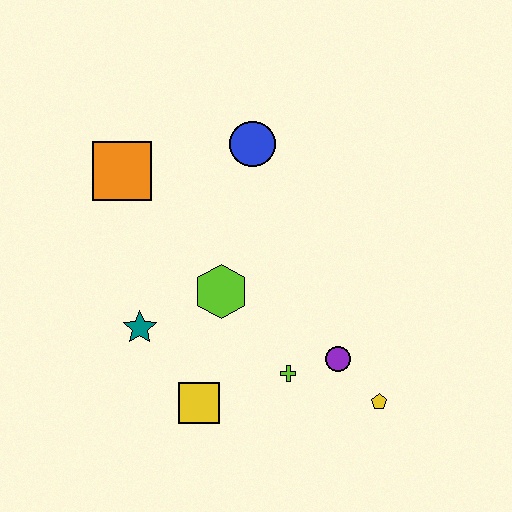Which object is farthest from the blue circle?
The yellow pentagon is farthest from the blue circle.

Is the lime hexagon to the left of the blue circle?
Yes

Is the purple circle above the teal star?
No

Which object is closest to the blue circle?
The orange square is closest to the blue circle.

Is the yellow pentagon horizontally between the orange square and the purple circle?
No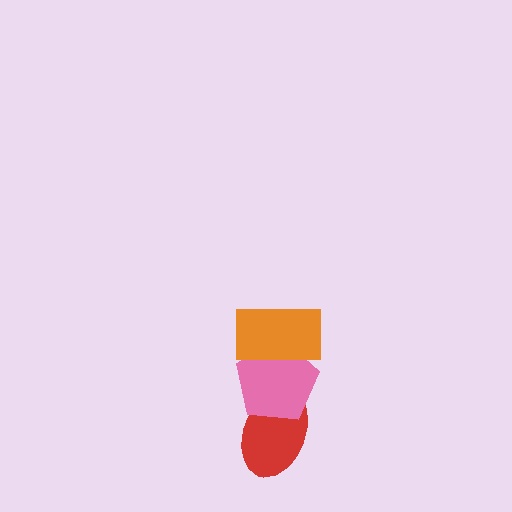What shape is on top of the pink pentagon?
The orange rectangle is on top of the pink pentagon.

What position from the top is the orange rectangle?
The orange rectangle is 1st from the top.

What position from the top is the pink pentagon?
The pink pentagon is 2nd from the top.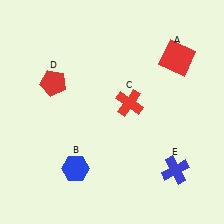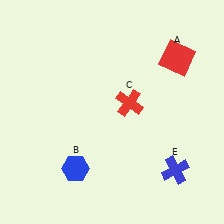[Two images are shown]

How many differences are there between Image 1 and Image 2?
There is 1 difference between the two images.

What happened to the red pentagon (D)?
The red pentagon (D) was removed in Image 2. It was in the top-left area of Image 1.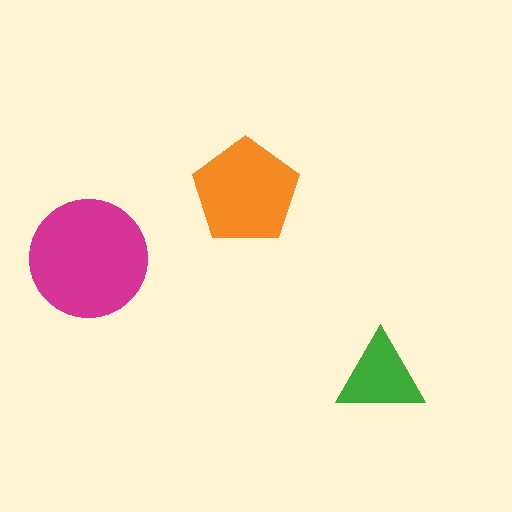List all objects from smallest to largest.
The green triangle, the orange pentagon, the magenta circle.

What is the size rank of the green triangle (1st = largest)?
3rd.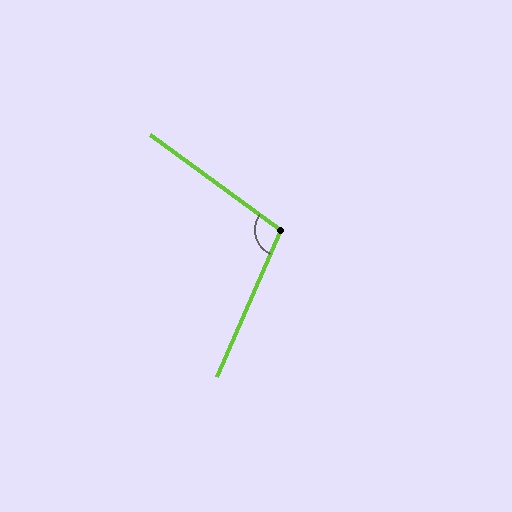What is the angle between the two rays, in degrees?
Approximately 103 degrees.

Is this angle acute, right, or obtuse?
It is obtuse.